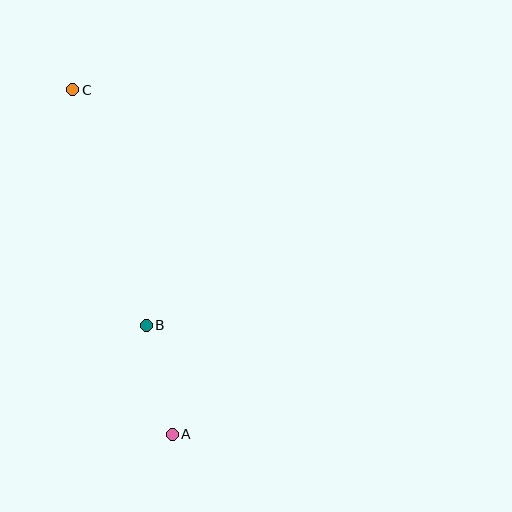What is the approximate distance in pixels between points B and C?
The distance between B and C is approximately 247 pixels.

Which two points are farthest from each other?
Points A and C are farthest from each other.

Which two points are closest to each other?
Points A and B are closest to each other.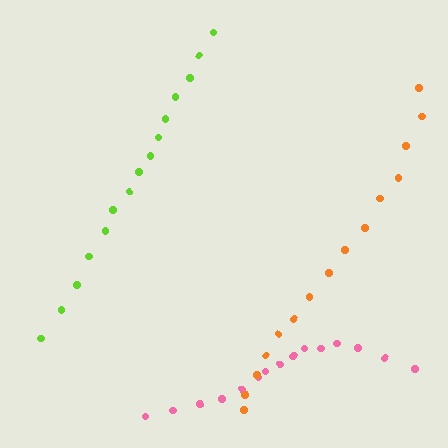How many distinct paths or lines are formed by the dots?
There are 3 distinct paths.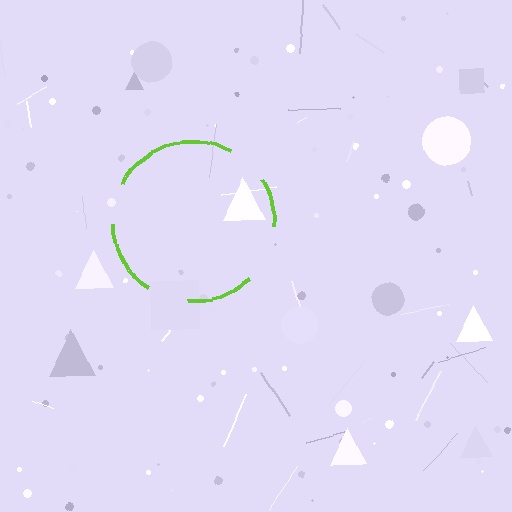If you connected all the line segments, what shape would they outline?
They would outline a circle.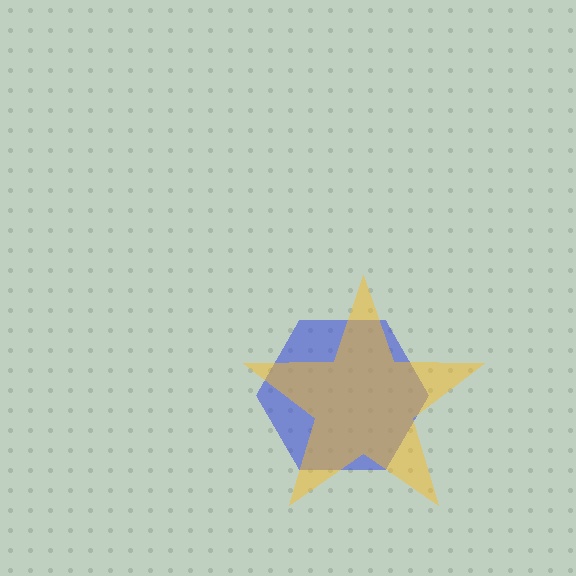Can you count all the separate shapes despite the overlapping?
Yes, there are 2 separate shapes.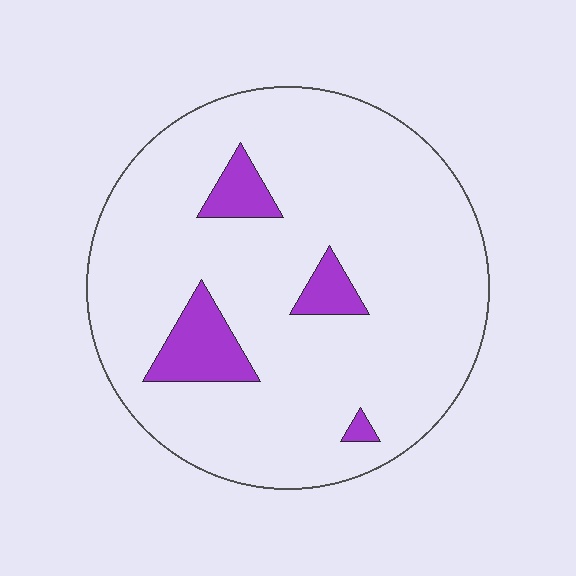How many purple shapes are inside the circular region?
4.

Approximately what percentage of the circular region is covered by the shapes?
Approximately 10%.